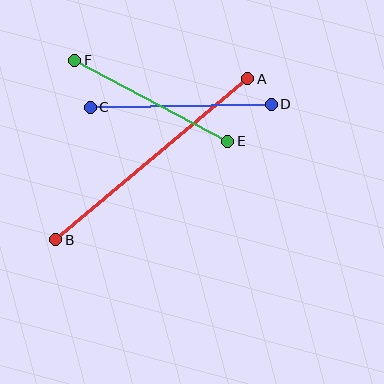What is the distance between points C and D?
The distance is approximately 181 pixels.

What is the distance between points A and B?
The distance is approximately 251 pixels.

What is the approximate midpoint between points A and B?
The midpoint is at approximately (152, 159) pixels.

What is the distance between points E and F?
The distance is approximately 173 pixels.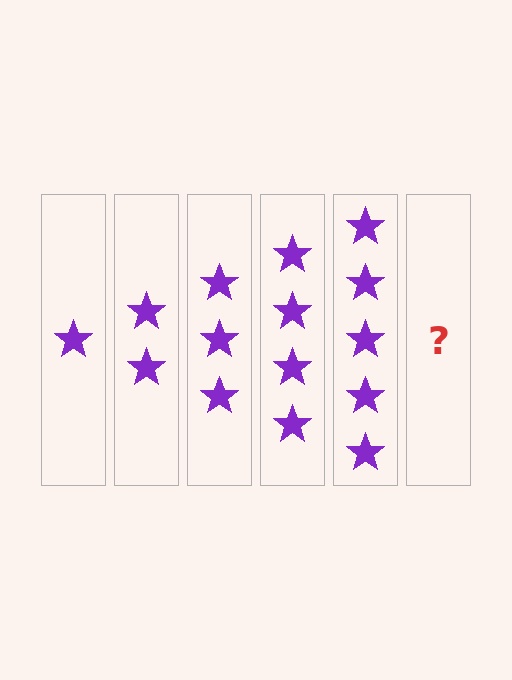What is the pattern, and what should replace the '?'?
The pattern is that each step adds one more star. The '?' should be 6 stars.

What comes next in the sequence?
The next element should be 6 stars.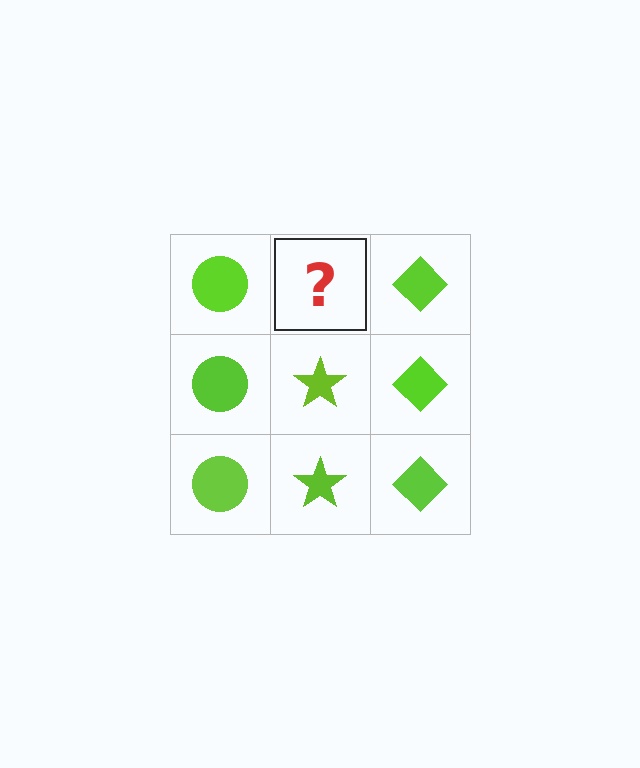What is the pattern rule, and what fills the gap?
The rule is that each column has a consistent shape. The gap should be filled with a lime star.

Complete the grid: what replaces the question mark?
The question mark should be replaced with a lime star.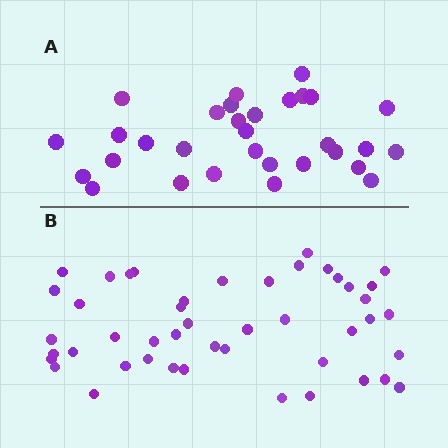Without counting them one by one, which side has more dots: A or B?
Region B (the bottom region) has more dots.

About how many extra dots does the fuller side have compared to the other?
Region B has approximately 15 more dots than region A.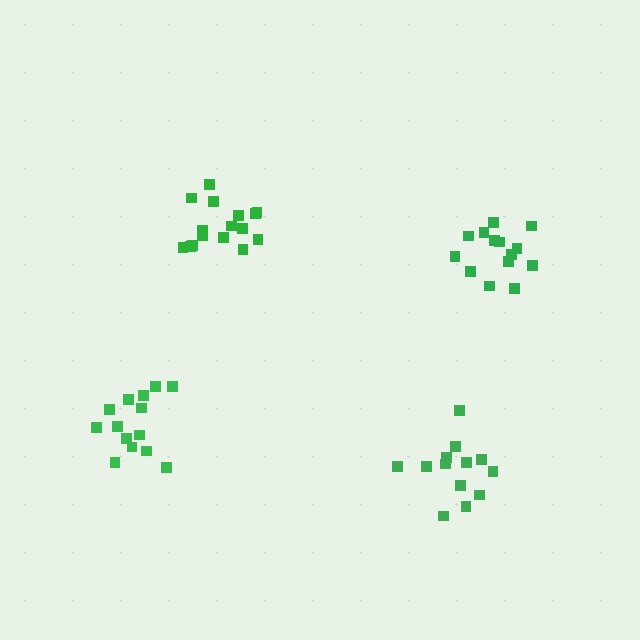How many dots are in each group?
Group 1: 14 dots, Group 2: 13 dots, Group 3: 14 dots, Group 4: 16 dots (57 total).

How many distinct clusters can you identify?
There are 4 distinct clusters.